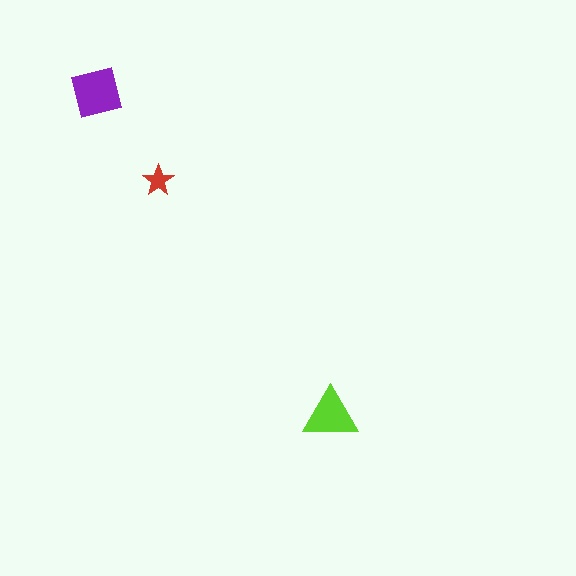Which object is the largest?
The purple square.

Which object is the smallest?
The red star.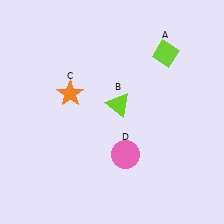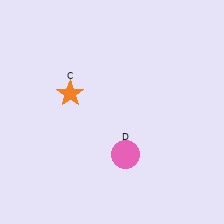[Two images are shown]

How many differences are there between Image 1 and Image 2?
There are 2 differences between the two images.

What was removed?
The lime diamond (A), the lime triangle (B) were removed in Image 2.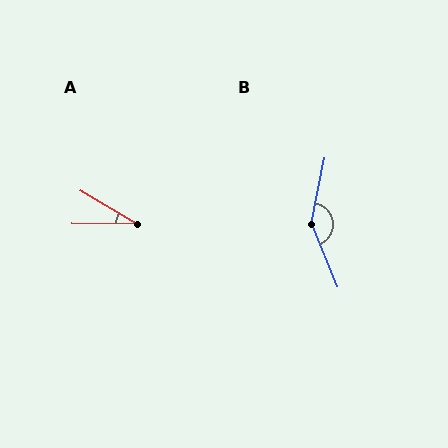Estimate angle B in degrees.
Approximately 146 degrees.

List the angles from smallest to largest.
A (31°), B (146°).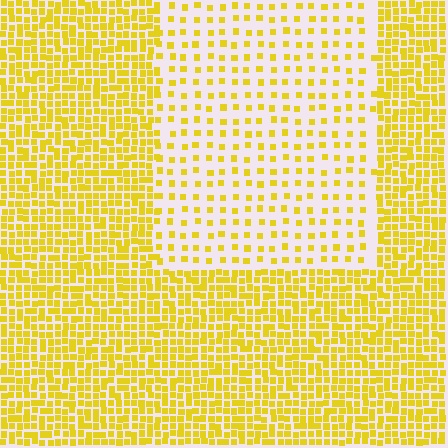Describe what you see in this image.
The image contains small yellow elements arranged at two different densities. A rectangle-shaped region is visible where the elements are less densely packed than the surrounding area.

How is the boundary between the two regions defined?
The boundary is defined by a change in element density (approximately 2.7x ratio). All elements are the same color, size, and shape.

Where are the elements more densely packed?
The elements are more densely packed outside the rectangle boundary.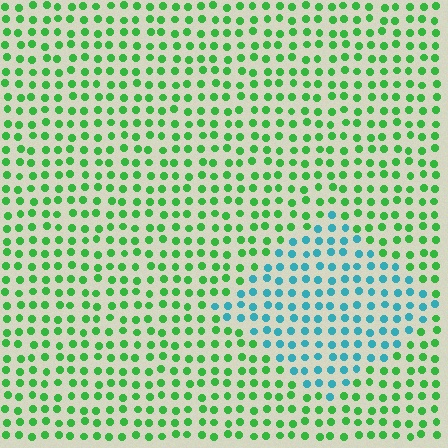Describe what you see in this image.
The image is filled with small green elements in a uniform arrangement. A diamond-shaped region is visible where the elements are tinted to a slightly different hue, forming a subtle color boundary.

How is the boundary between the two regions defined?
The boundary is defined purely by a slight shift in hue (about 61 degrees). Spacing, size, and orientation are identical on both sides.